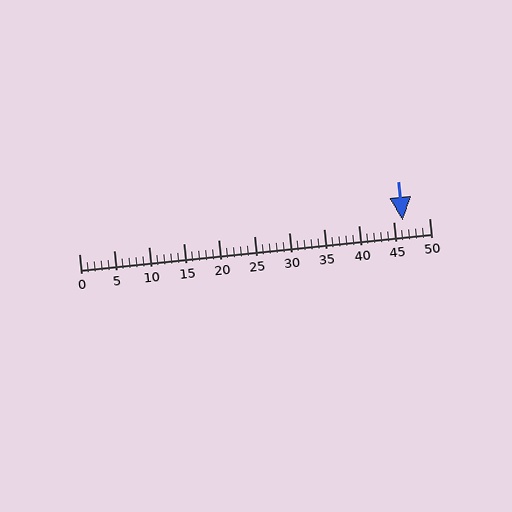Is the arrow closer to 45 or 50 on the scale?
The arrow is closer to 45.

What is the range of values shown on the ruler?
The ruler shows values from 0 to 50.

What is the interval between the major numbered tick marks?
The major tick marks are spaced 5 units apart.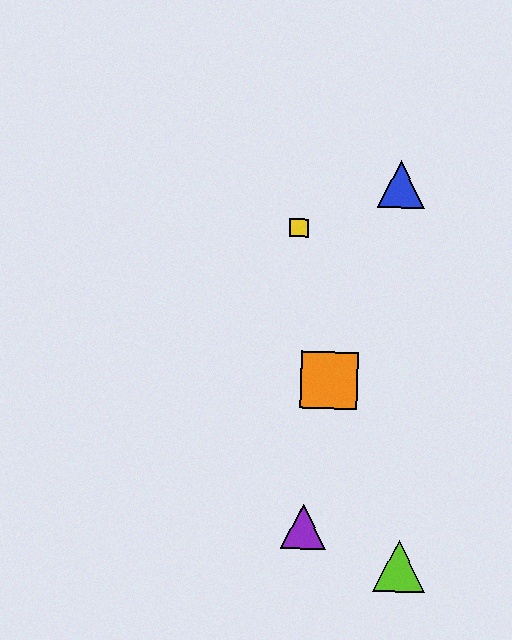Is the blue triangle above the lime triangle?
Yes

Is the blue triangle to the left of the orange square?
No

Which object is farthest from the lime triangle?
The blue triangle is farthest from the lime triangle.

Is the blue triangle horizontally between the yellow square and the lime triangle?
Yes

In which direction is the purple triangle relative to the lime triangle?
The purple triangle is to the left of the lime triangle.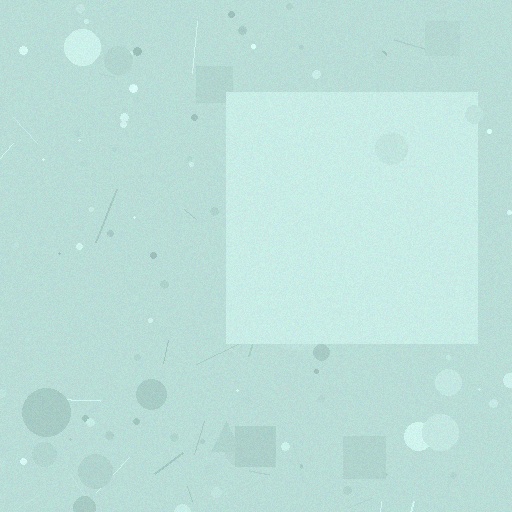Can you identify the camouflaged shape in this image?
The camouflaged shape is a square.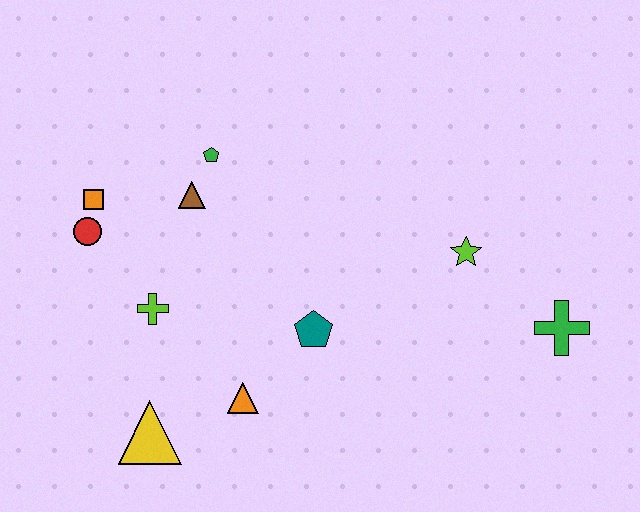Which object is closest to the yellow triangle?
The orange triangle is closest to the yellow triangle.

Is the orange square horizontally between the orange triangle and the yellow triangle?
No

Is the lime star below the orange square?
Yes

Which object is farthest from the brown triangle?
The green cross is farthest from the brown triangle.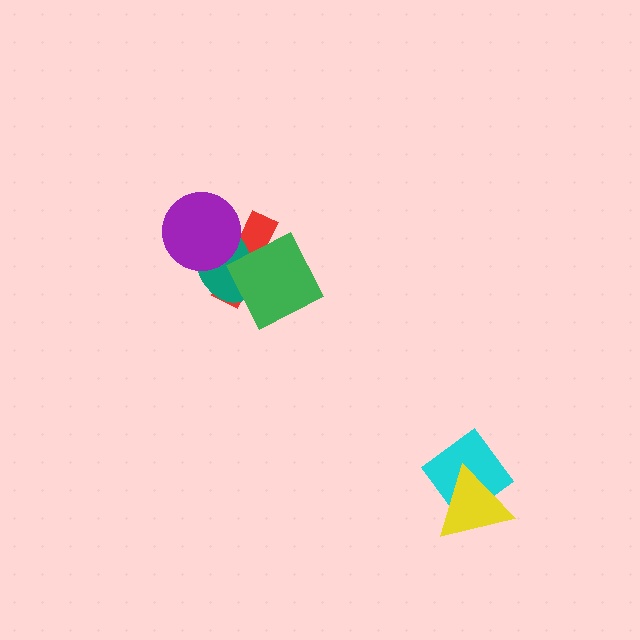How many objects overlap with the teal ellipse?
3 objects overlap with the teal ellipse.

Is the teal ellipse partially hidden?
Yes, it is partially covered by another shape.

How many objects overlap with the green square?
2 objects overlap with the green square.